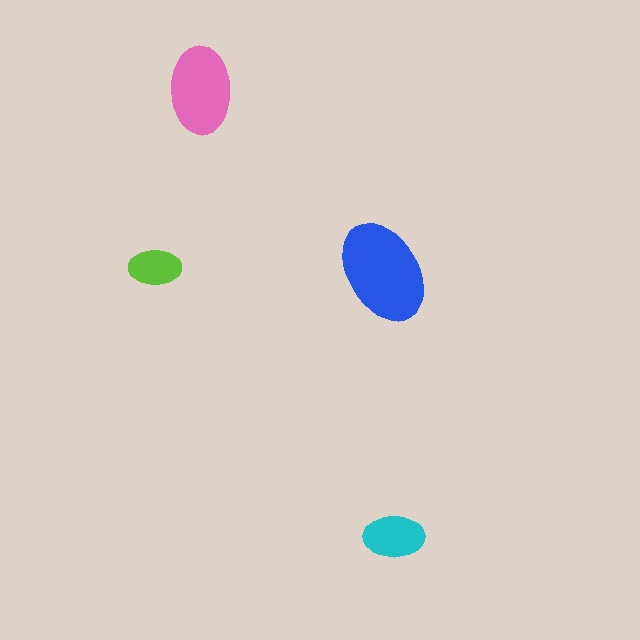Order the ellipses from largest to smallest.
the blue one, the pink one, the cyan one, the lime one.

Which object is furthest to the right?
The cyan ellipse is rightmost.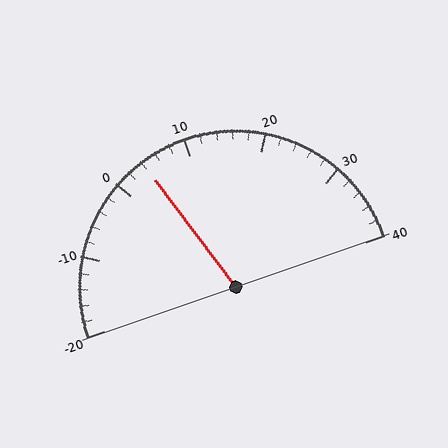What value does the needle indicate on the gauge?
The needle indicates approximately 4.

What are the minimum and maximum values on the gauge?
The gauge ranges from -20 to 40.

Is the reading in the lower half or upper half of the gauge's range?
The reading is in the lower half of the range (-20 to 40).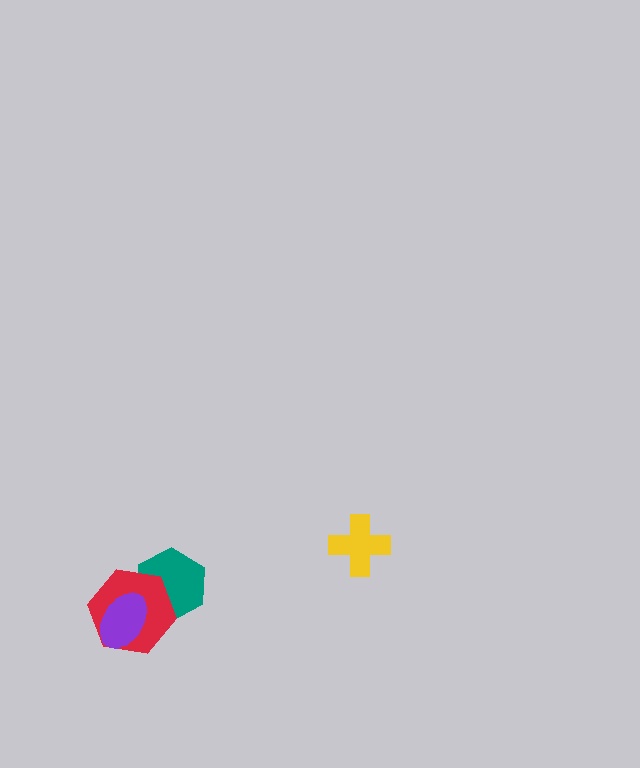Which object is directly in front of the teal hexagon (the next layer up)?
The red hexagon is directly in front of the teal hexagon.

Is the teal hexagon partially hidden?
Yes, it is partially covered by another shape.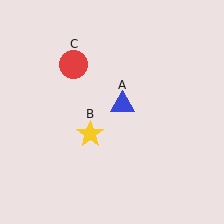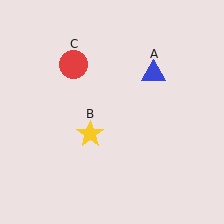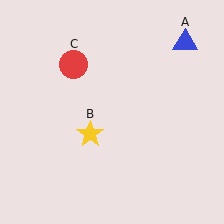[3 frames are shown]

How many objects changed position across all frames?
1 object changed position: blue triangle (object A).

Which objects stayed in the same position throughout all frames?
Yellow star (object B) and red circle (object C) remained stationary.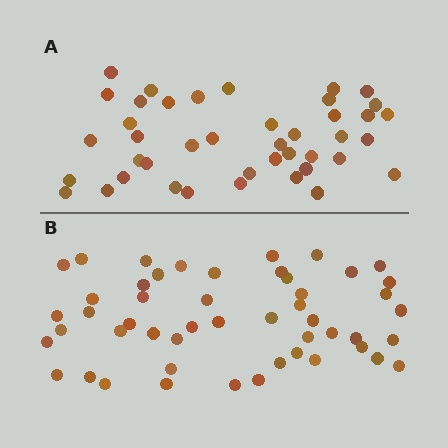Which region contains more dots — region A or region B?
Region B (the bottom region) has more dots.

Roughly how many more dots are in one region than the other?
Region B has roughly 8 or so more dots than region A.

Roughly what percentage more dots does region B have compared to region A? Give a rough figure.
About 20% more.